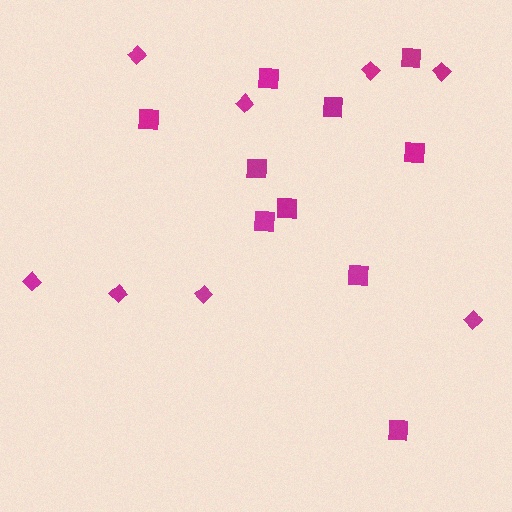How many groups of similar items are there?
There are 2 groups: one group of squares (10) and one group of diamonds (8).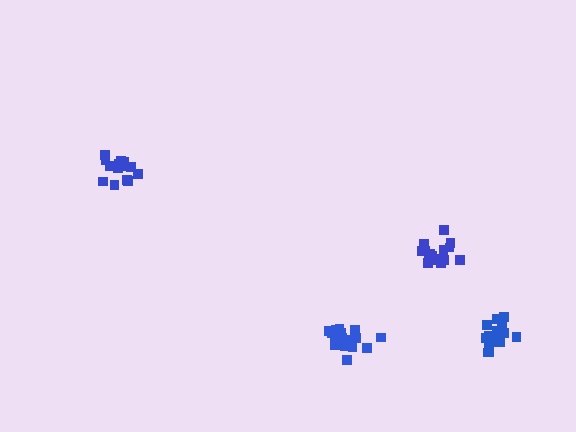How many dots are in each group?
Group 1: 16 dots, Group 2: 15 dots, Group 3: 17 dots, Group 4: 20 dots (68 total).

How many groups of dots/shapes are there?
There are 4 groups.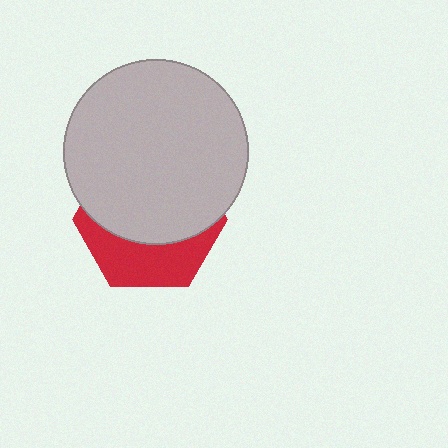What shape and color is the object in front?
The object in front is a light gray circle.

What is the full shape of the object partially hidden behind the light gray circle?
The partially hidden object is a red hexagon.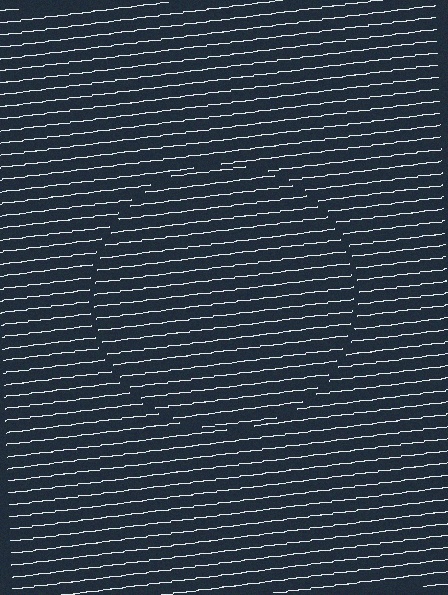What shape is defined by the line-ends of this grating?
An illusory circle. The interior of the shape contains the same grating, shifted by half a period — the contour is defined by the phase discontinuity where line-ends from the inner and outer gratings abut.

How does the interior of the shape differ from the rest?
The interior of the shape contains the same grating, shifted by half a period — the contour is defined by the phase discontinuity where line-ends from the inner and outer gratings abut.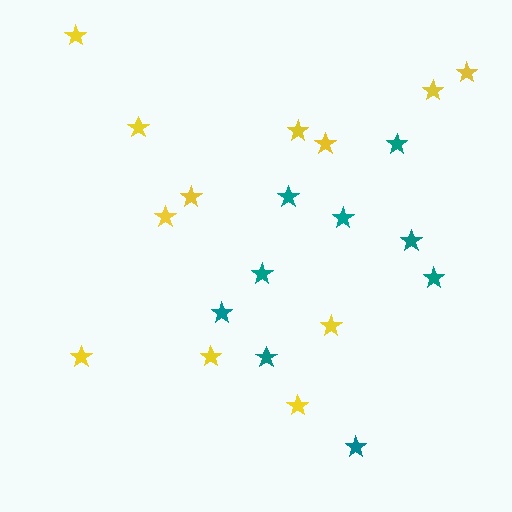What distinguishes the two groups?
There are 2 groups: one group of teal stars (9) and one group of yellow stars (12).